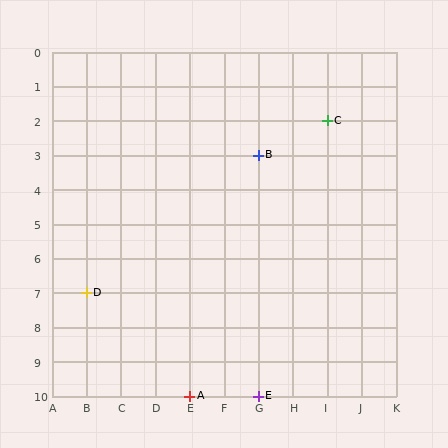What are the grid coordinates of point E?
Point E is at grid coordinates (G, 10).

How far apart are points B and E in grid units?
Points B and E are 7 rows apart.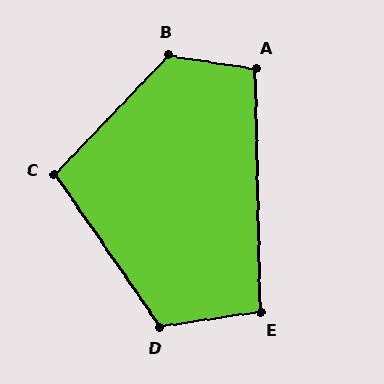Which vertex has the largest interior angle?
B, at approximately 125 degrees.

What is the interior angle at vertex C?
Approximately 102 degrees (obtuse).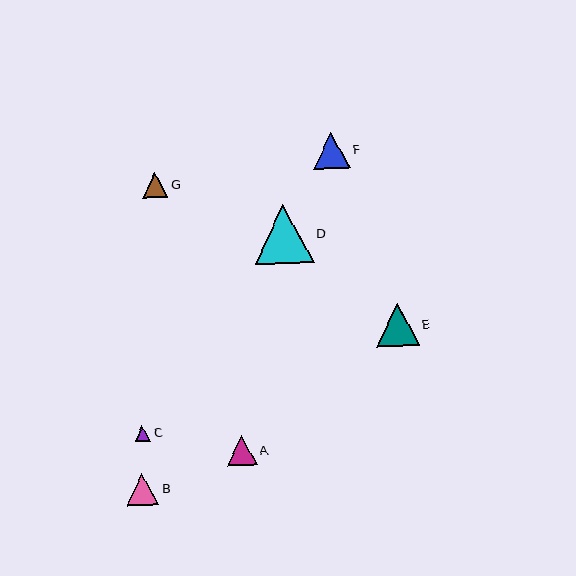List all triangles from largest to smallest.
From largest to smallest: D, E, F, B, A, G, C.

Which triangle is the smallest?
Triangle C is the smallest with a size of approximately 16 pixels.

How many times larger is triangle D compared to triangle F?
Triangle D is approximately 1.6 times the size of triangle F.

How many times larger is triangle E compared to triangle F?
Triangle E is approximately 1.2 times the size of triangle F.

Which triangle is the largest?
Triangle D is the largest with a size of approximately 59 pixels.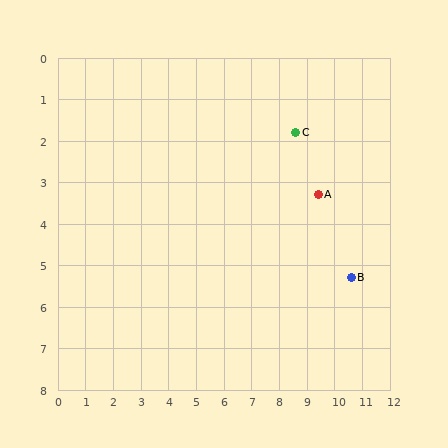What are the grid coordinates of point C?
Point C is at approximately (8.6, 1.8).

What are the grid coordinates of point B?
Point B is at approximately (10.6, 5.3).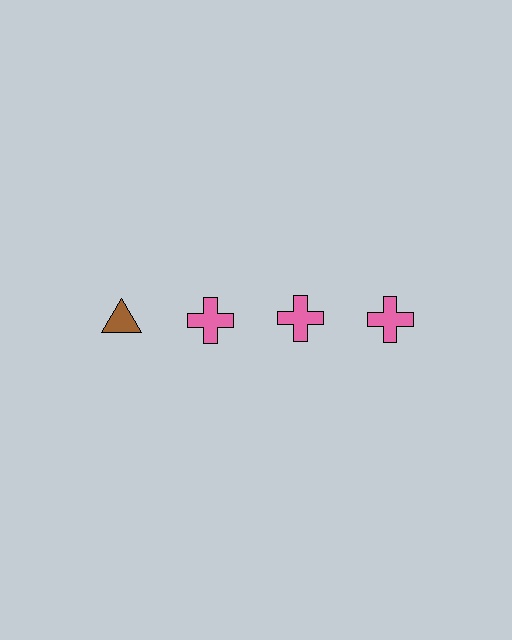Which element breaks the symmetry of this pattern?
The brown triangle in the top row, leftmost column breaks the symmetry. All other shapes are pink crosses.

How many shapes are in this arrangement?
There are 4 shapes arranged in a grid pattern.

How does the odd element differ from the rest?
It differs in both color (brown instead of pink) and shape (triangle instead of cross).